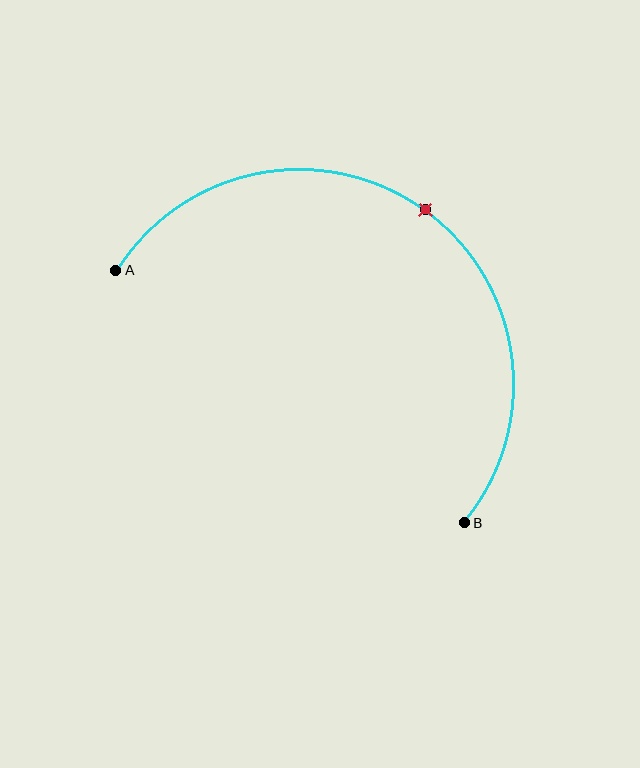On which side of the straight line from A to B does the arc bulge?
The arc bulges above and to the right of the straight line connecting A and B.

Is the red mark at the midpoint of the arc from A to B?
Yes. The red mark lies on the arc at equal arc-length from both A and B — it is the arc midpoint.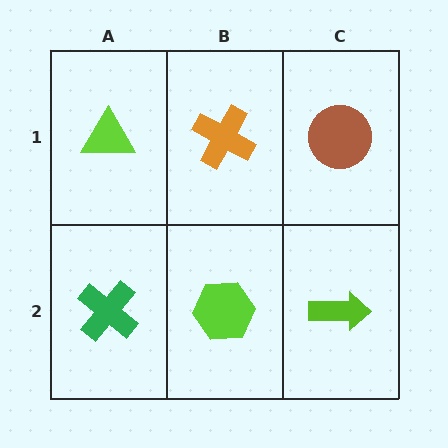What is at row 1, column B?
An orange cross.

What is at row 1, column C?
A brown circle.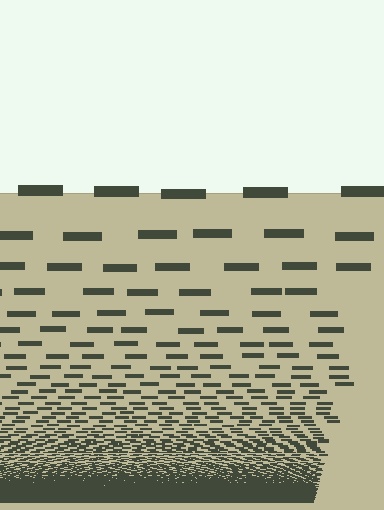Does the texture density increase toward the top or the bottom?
Density increases toward the bottom.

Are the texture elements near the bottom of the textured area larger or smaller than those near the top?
Smaller. The gradient is inverted — elements near the bottom are smaller and denser.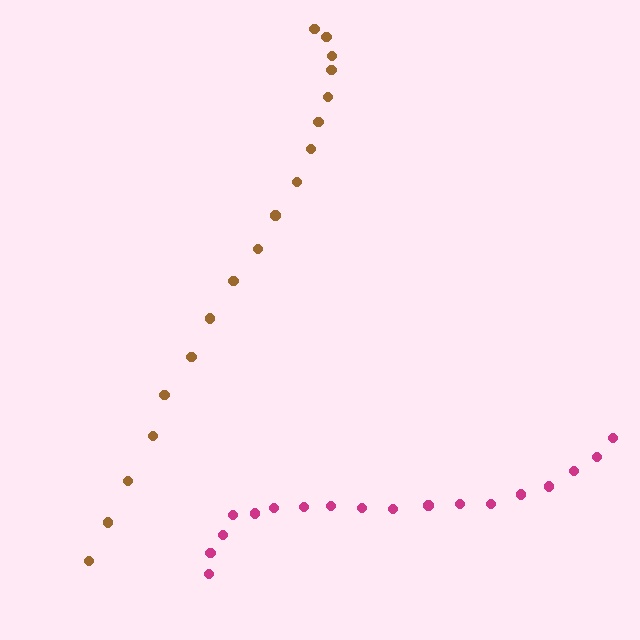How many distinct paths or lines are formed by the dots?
There are 2 distinct paths.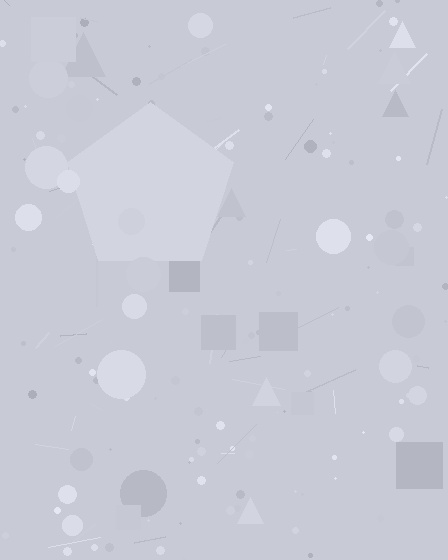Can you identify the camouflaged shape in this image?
The camouflaged shape is a pentagon.